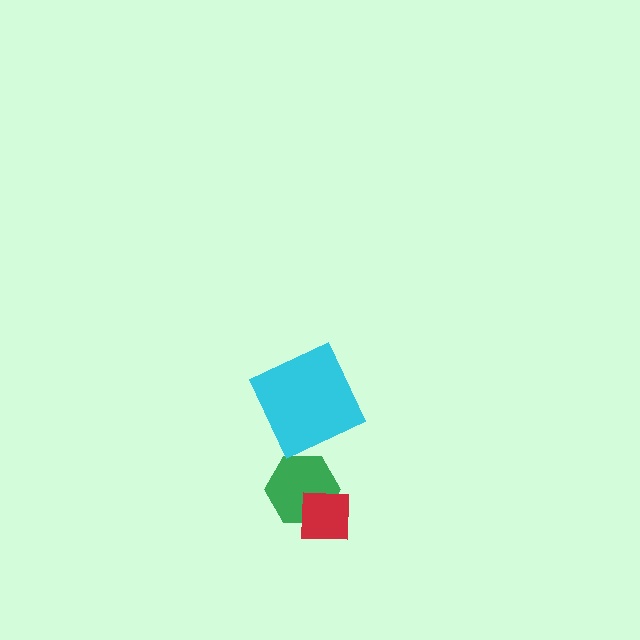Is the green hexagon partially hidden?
Yes, it is partially covered by another shape.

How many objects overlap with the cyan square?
0 objects overlap with the cyan square.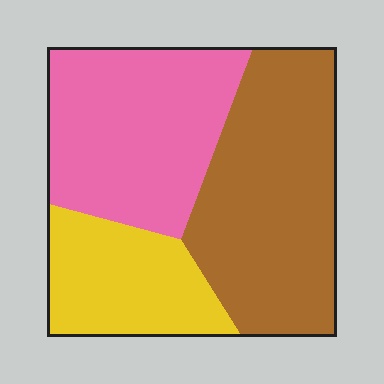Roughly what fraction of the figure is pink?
Pink covers about 35% of the figure.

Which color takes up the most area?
Brown, at roughly 40%.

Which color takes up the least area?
Yellow, at roughly 20%.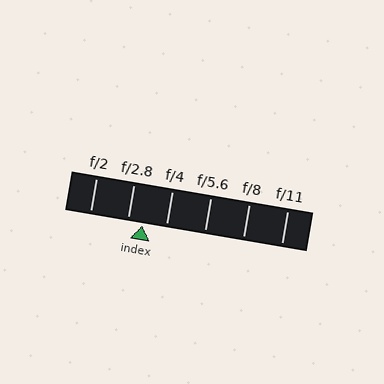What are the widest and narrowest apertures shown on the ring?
The widest aperture shown is f/2 and the narrowest is f/11.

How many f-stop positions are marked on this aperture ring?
There are 6 f-stop positions marked.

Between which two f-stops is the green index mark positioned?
The index mark is between f/2.8 and f/4.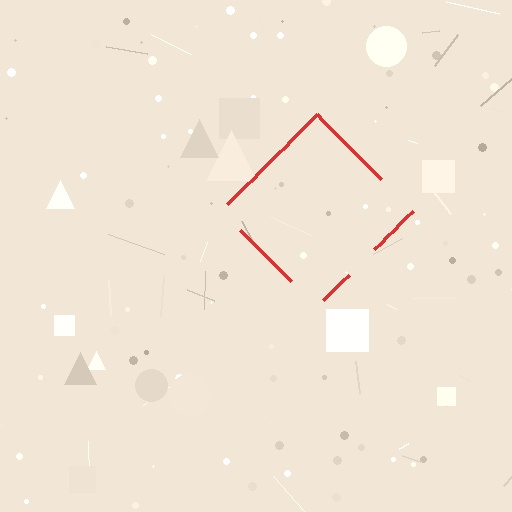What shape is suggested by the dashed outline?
The dashed outline suggests a diamond.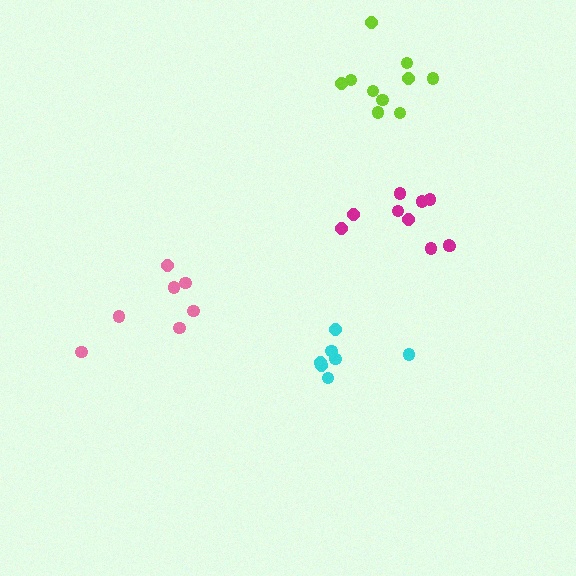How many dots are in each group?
Group 1: 10 dots, Group 2: 7 dots, Group 3: 10 dots, Group 4: 7 dots (34 total).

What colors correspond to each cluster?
The clusters are colored: lime, pink, magenta, cyan.